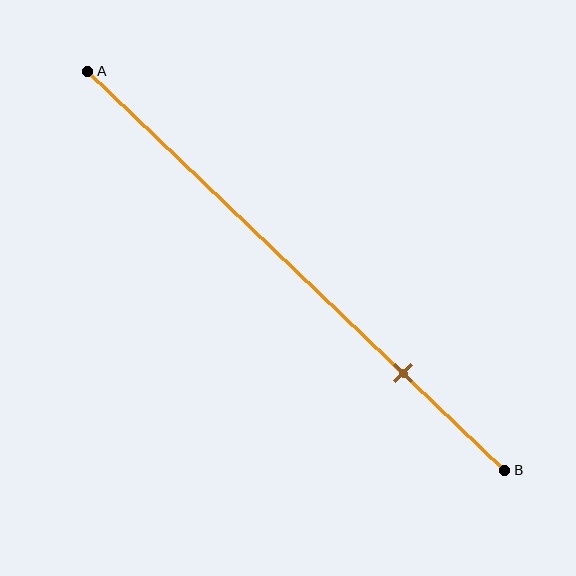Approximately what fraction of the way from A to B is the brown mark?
The brown mark is approximately 75% of the way from A to B.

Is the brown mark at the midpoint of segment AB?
No, the mark is at about 75% from A, not at the 50% midpoint.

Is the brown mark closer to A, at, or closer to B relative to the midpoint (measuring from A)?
The brown mark is closer to point B than the midpoint of segment AB.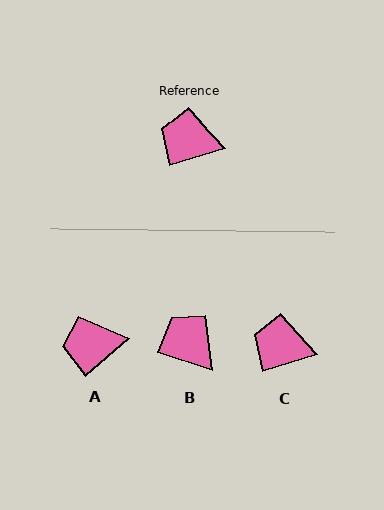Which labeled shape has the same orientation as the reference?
C.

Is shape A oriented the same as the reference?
No, it is off by about 24 degrees.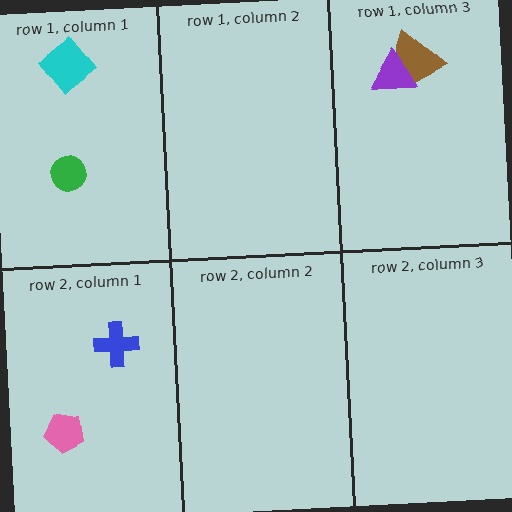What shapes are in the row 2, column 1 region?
The pink pentagon, the blue cross.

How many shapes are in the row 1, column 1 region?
2.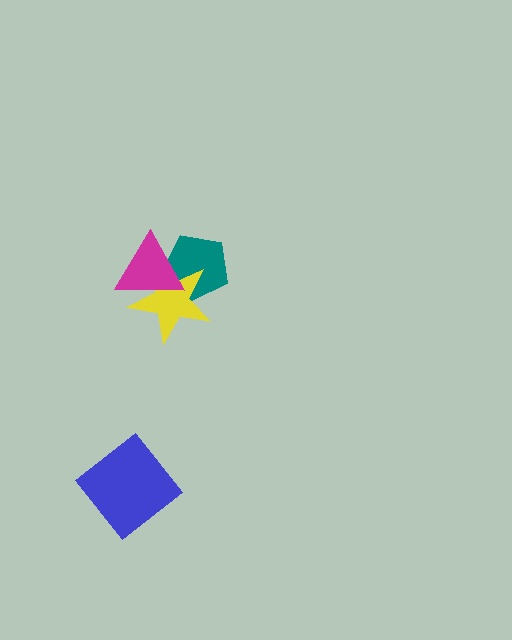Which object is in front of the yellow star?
The magenta triangle is in front of the yellow star.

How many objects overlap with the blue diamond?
0 objects overlap with the blue diamond.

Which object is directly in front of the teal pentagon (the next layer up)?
The yellow star is directly in front of the teal pentagon.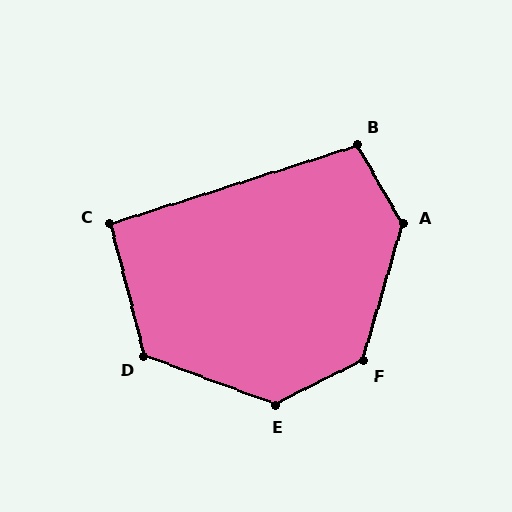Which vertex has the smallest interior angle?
C, at approximately 93 degrees.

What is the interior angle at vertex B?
Approximately 102 degrees (obtuse).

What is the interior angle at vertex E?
Approximately 133 degrees (obtuse).